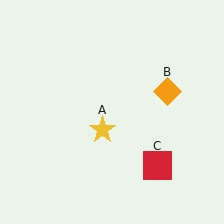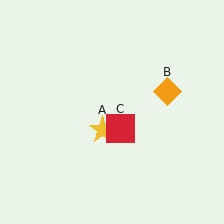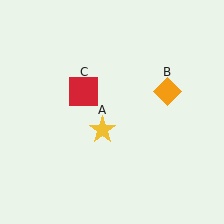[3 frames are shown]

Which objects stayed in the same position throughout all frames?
Yellow star (object A) and orange diamond (object B) remained stationary.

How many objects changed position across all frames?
1 object changed position: red square (object C).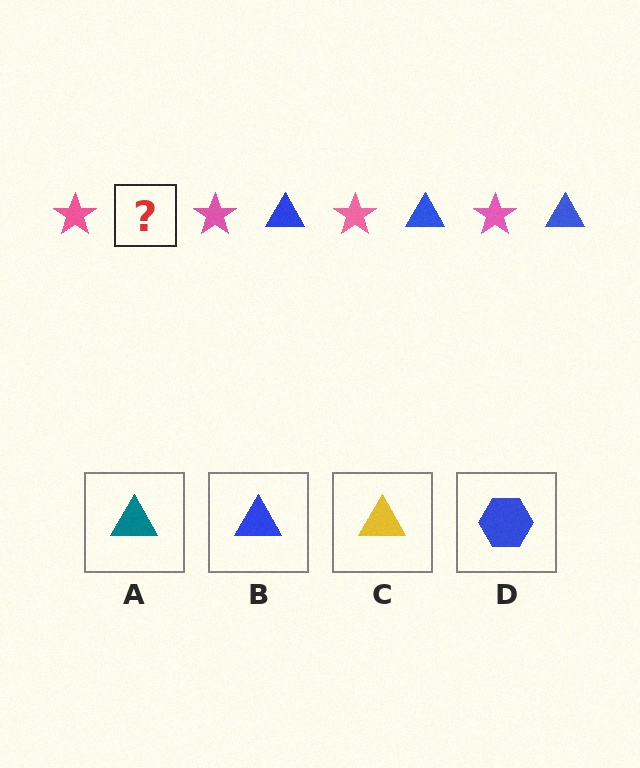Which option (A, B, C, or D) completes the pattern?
B.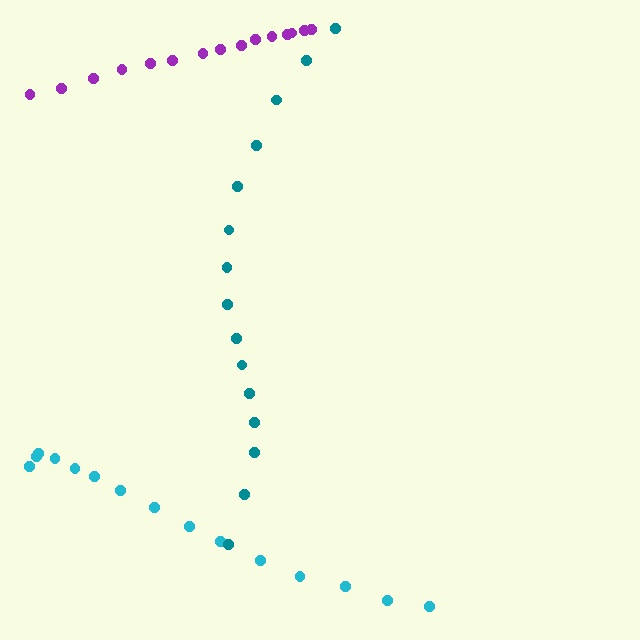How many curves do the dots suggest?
There are 3 distinct paths.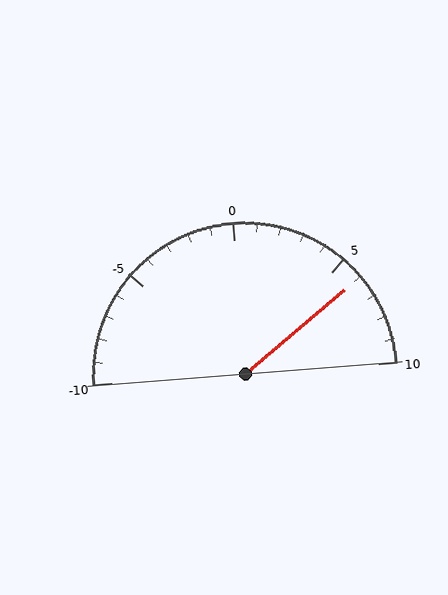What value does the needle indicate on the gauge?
The needle indicates approximately 6.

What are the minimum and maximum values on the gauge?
The gauge ranges from -10 to 10.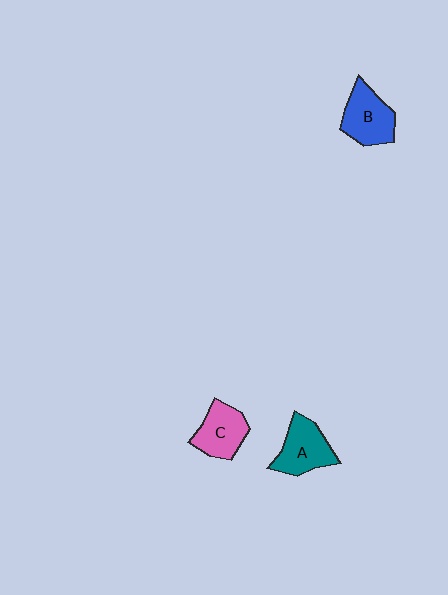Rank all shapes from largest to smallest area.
From largest to smallest: B (blue), A (teal), C (pink).